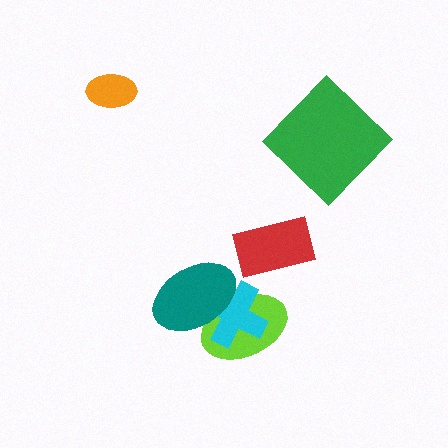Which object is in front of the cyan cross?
The teal ellipse is in front of the cyan cross.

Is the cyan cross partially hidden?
Yes, it is partially covered by another shape.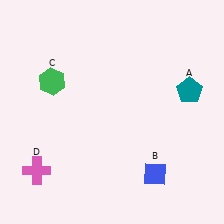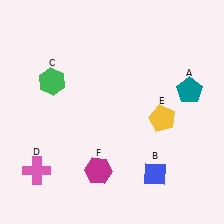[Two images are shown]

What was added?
A yellow pentagon (E), a magenta hexagon (F) were added in Image 2.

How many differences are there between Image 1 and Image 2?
There are 2 differences between the two images.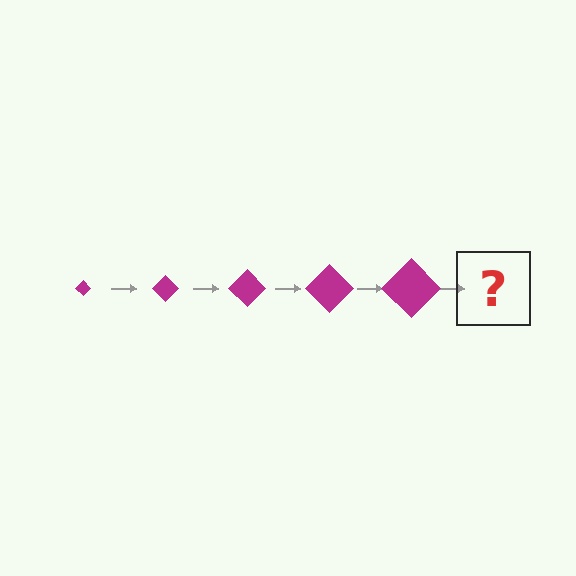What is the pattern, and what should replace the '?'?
The pattern is that the diamond gets progressively larger each step. The '?' should be a magenta diamond, larger than the previous one.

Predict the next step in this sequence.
The next step is a magenta diamond, larger than the previous one.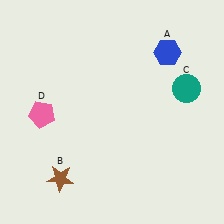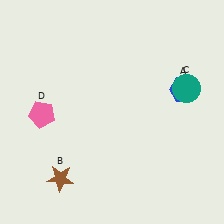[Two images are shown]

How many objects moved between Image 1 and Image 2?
1 object moved between the two images.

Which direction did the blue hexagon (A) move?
The blue hexagon (A) moved down.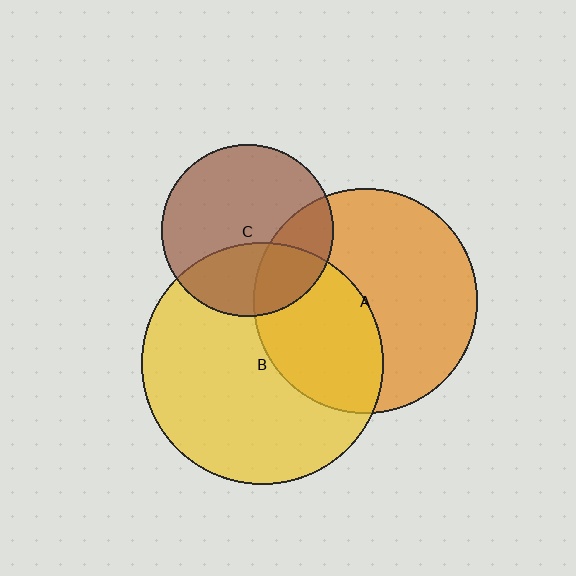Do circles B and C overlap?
Yes.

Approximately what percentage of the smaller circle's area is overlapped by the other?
Approximately 35%.